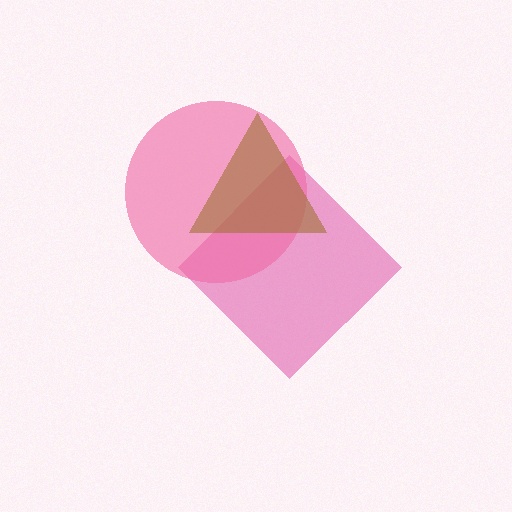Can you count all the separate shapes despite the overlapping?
Yes, there are 3 separate shapes.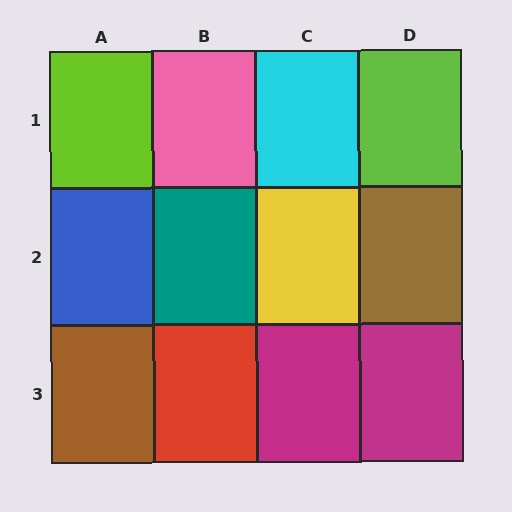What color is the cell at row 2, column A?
Blue.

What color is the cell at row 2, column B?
Teal.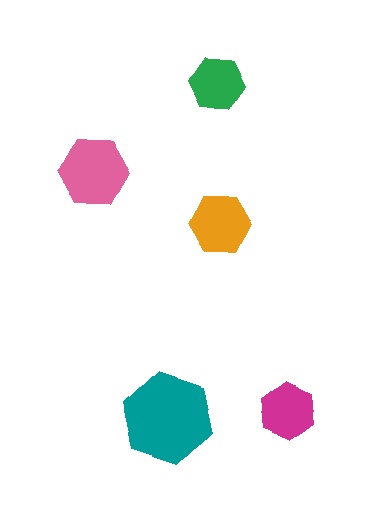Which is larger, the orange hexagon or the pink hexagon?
The pink one.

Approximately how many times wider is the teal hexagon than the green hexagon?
About 1.5 times wider.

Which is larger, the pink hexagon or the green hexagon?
The pink one.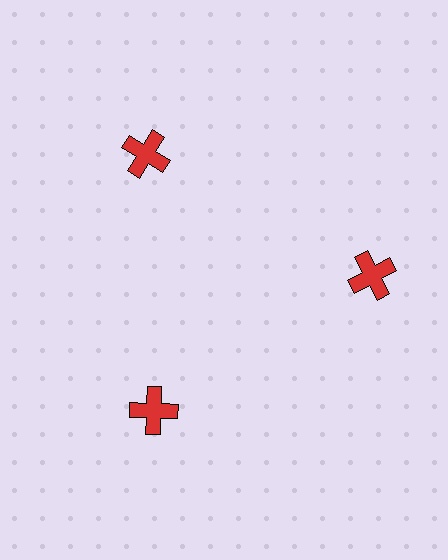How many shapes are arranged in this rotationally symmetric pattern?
There are 3 shapes, arranged in 3 groups of 1.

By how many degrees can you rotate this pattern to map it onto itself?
The pattern maps onto itself every 120 degrees of rotation.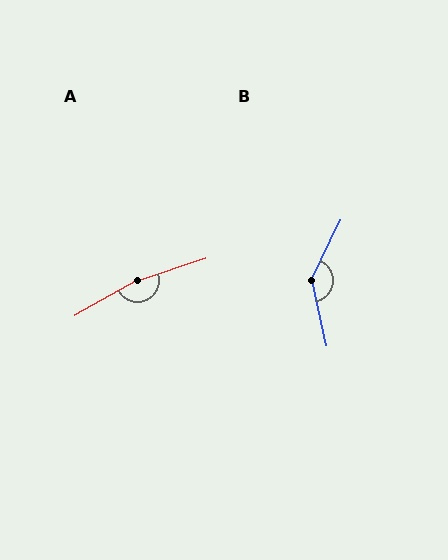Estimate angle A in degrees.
Approximately 169 degrees.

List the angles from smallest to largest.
B (142°), A (169°).